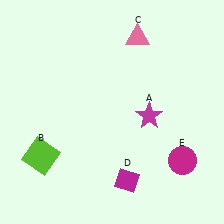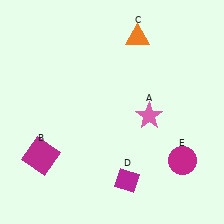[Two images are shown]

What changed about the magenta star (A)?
In Image 1, A is magenta. In Image 2, it changed to pink.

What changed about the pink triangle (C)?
In Image 1, C is pink. In Image 2, it changed to orange.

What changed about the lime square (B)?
In Image 1, B is lime. In Image 2, it changed to magenta.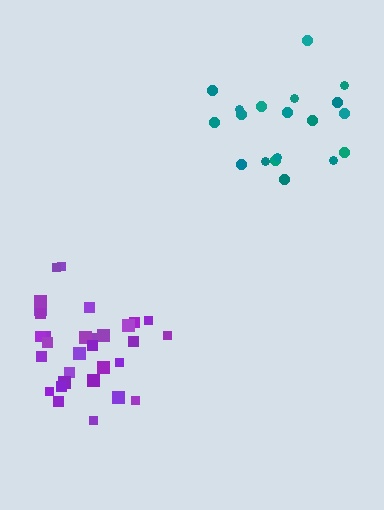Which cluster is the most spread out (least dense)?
Teal.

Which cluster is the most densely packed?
Purple.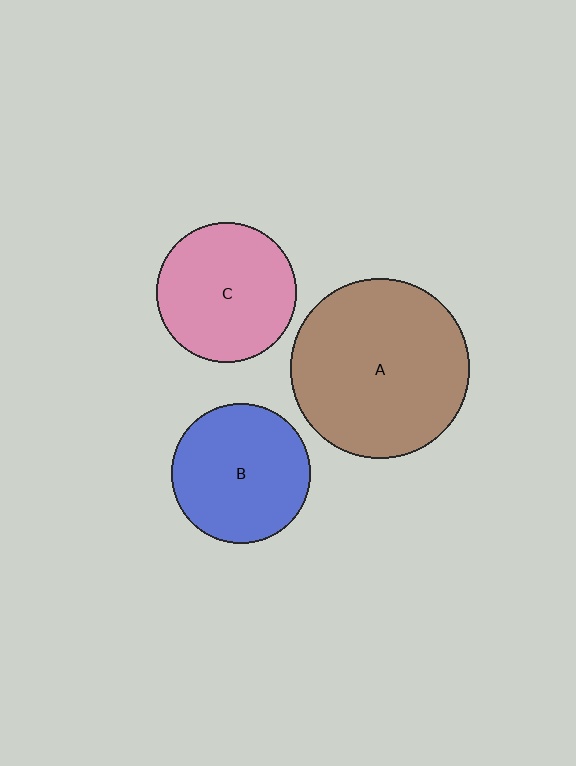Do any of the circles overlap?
No, none of the circles overlap.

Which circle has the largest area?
Circle A (brown).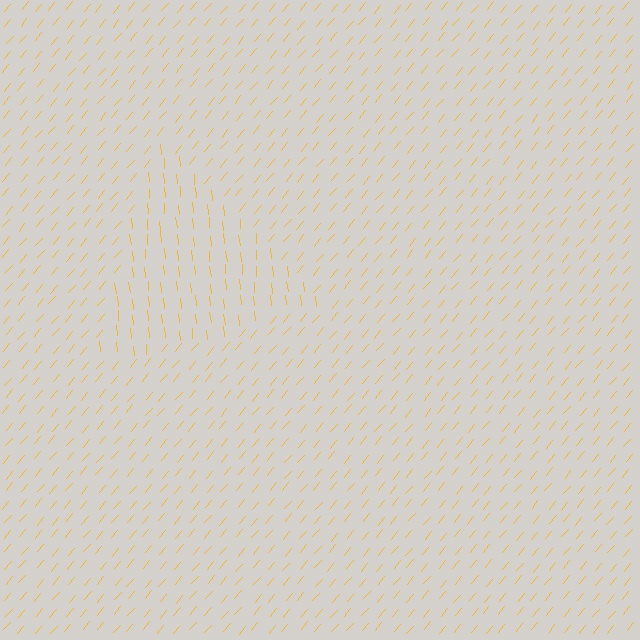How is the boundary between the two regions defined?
The boundary is defined purely by a change in line orientation (approximately 45 degrees difference). All lines are the same color and thickness.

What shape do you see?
I see a triangle.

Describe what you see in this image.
The image is filled with small yellow line segments. A triangle region in the image has lines oriented differently from the surrounding lines, creating a visible texture boundary.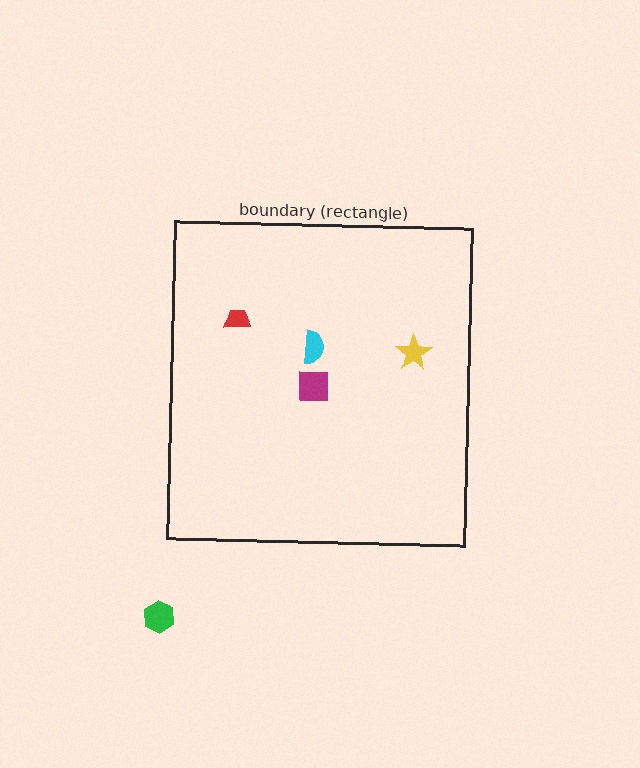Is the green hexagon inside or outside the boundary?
Outside.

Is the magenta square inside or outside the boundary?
Inside.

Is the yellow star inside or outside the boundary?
Inside.